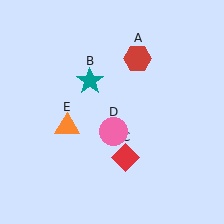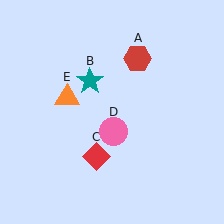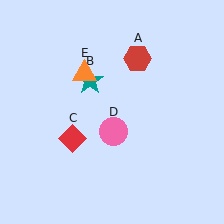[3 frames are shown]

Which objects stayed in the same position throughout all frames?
Red hexagon (object A) and teal star (object B) and pink circle (object D) remained stationary.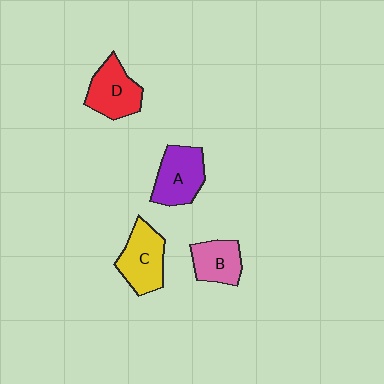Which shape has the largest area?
Shape C (yellow).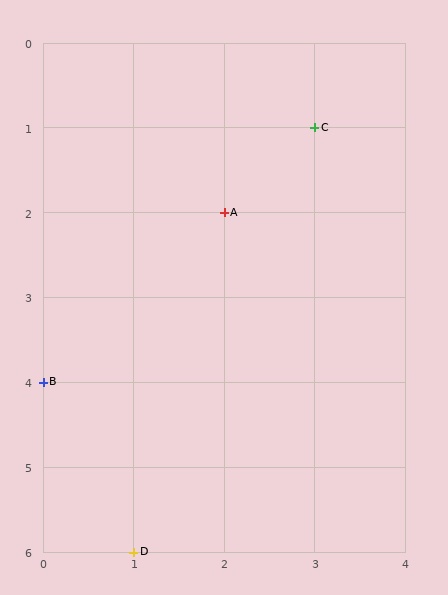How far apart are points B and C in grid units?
Points B and C are 3 columns and 3 rows apart (about 4.2 grid units diagonally).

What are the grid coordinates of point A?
Point A is at grid coordinates (2, 2).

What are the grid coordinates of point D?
Point D is at grid coordinates (1, 6).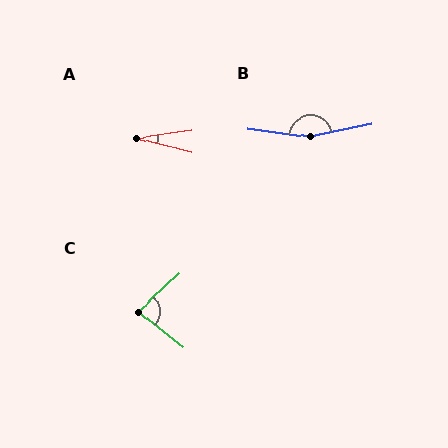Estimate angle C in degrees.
Approximately 81 degrees.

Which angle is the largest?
B, at approximately 161 degrees.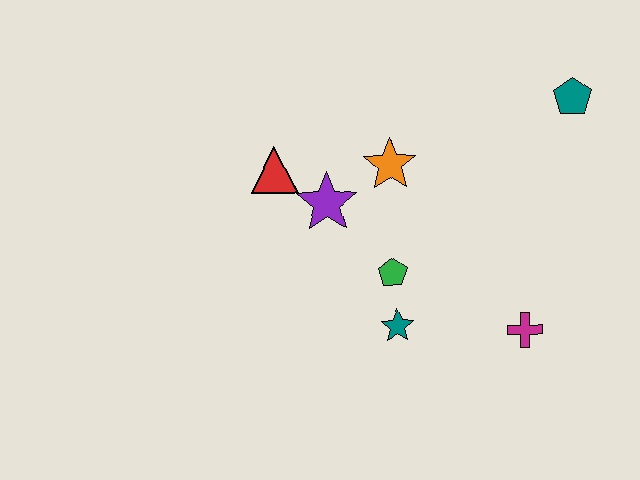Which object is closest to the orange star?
The purple star is closest to the orange star.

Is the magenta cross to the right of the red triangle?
Yes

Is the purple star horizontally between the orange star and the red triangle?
Yes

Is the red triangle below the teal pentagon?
Yes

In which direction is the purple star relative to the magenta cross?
The purple star is to the left of the magenta cross.